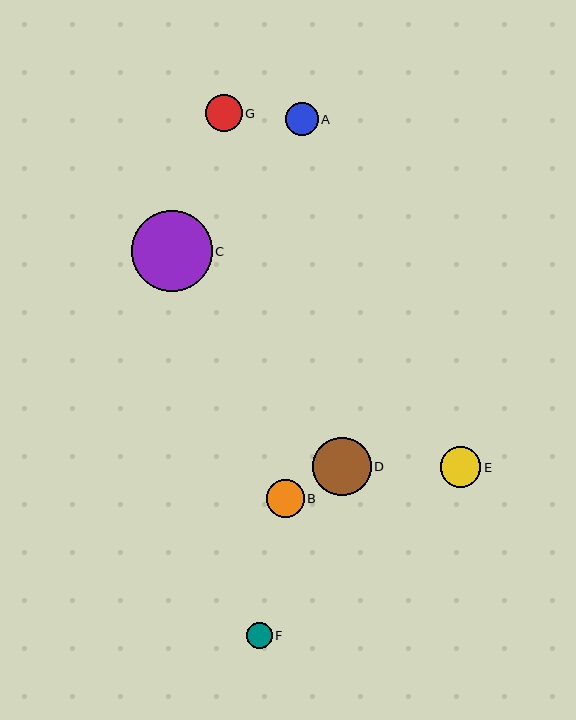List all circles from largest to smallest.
From largest to smallest: C, D, E, B, G, A, F.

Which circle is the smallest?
Circle F is the smallest with a size of approximately 26 pixels.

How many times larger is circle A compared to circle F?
Circle A is approximately 1.3 times the size of circle F.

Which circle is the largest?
Circle C is the largest with a size of approximately 81 pixels.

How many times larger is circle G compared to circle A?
Circle G is approximately 1.1 times the size of circle A.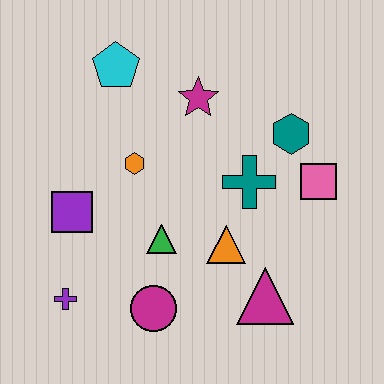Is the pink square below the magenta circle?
No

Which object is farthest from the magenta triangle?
The cyan pentagon is farthest from the magenta triangle.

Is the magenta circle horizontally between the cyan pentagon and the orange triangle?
Yes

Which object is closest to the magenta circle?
The green triangle is closest to the magenta circle.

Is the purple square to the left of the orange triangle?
Yes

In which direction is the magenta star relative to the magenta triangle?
The magenta star is above the magenta triangle.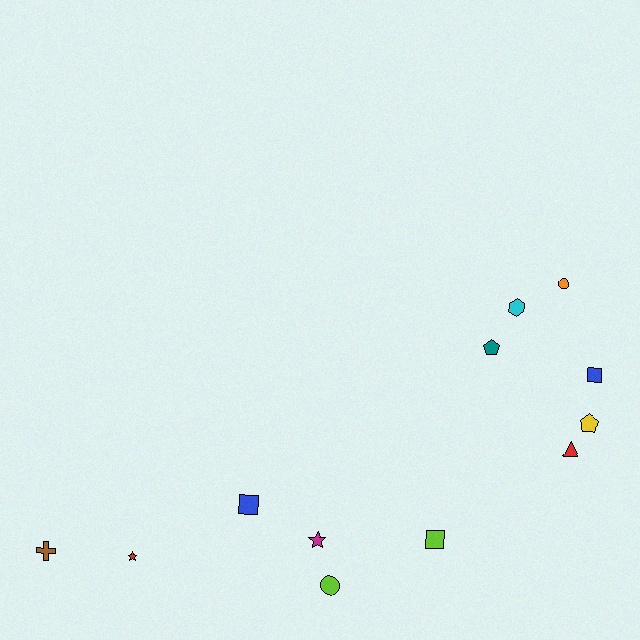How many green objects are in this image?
There are no green objects.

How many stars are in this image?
There are 2 stars.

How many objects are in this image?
There are 12 objects.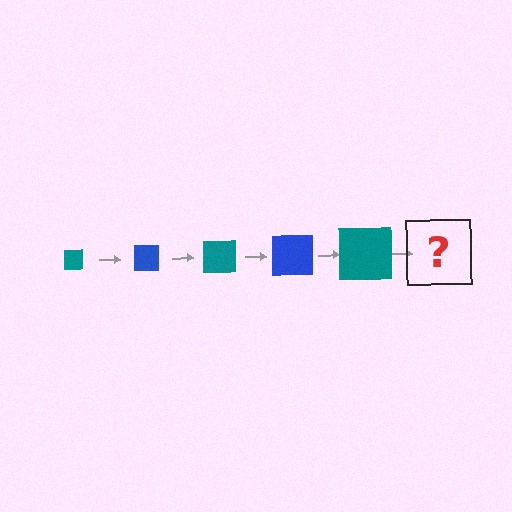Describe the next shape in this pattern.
It should be a blue square, larger than the previous one.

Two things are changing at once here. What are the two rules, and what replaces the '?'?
The two rules are that the square grows larger each step and the color cycles through teal and blue. The '?' should be a blue square, larger than the previous one.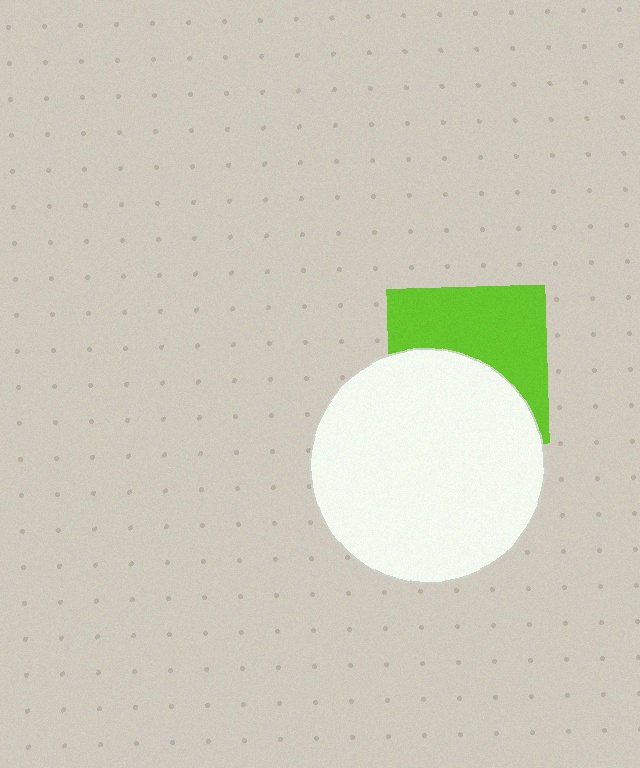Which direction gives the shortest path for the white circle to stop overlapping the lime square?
Moving down gives the shortest separation.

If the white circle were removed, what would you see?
You would see the complete lime square.